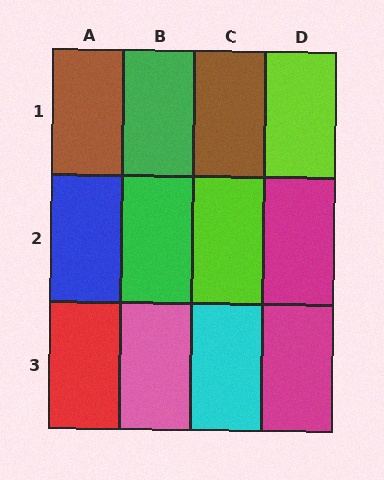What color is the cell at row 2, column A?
Blue.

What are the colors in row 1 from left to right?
Brown, green, brown, lime.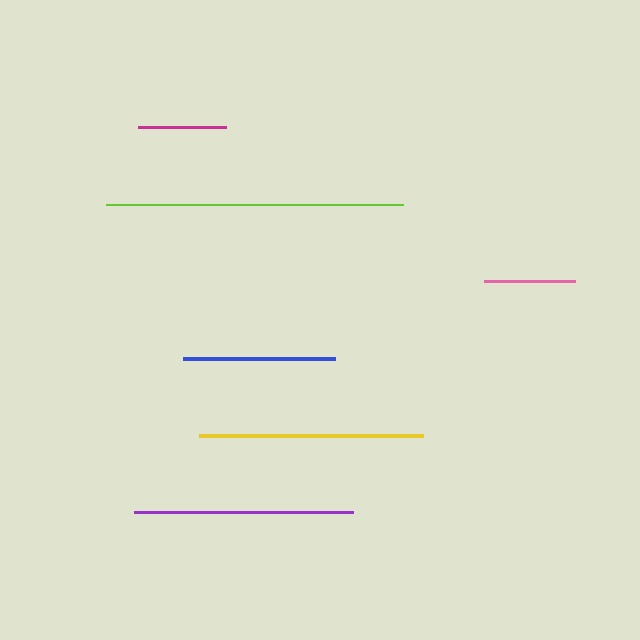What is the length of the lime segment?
The lime segment is approximately 297 pixels long.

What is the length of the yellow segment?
The yellow segment is approximately 224 pixels long.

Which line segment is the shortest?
The magenta line is the shortest at approximately 89 pixels.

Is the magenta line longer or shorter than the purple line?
The purple line is longer than the magenta line.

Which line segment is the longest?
The lime line is the longest at approximately 297 pixels.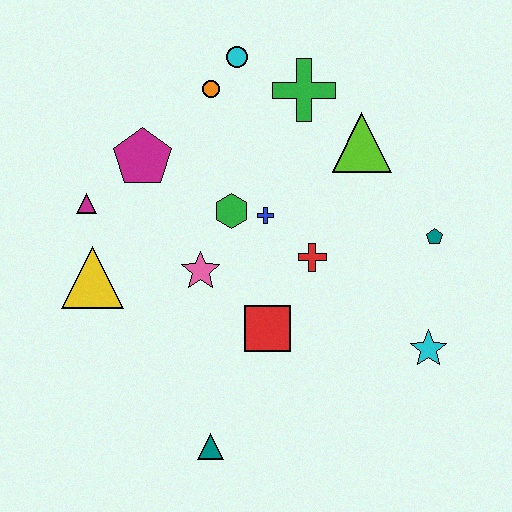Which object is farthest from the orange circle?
The teal triangle is farthest from the orange circle.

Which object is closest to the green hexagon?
The blue cross is closest to the green hexagon.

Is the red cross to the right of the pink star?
Yes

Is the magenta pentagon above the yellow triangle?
Yes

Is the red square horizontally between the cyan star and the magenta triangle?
Yes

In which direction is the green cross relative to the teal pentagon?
The green cross is above the teal pentagon.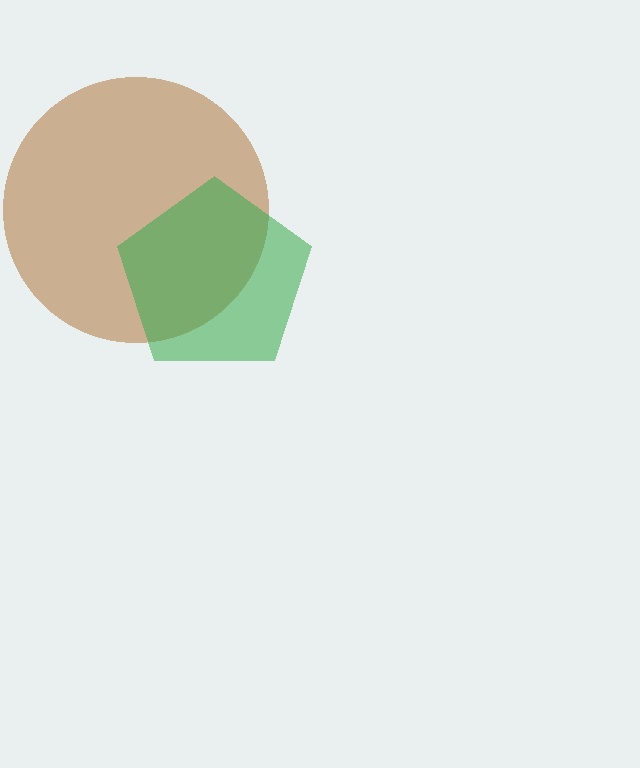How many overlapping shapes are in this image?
There are 2 overlapping shapes in the image.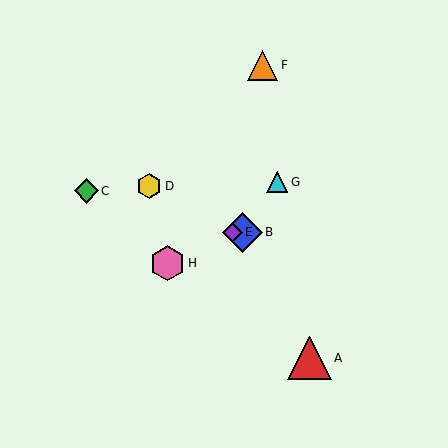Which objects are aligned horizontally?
Objects B, E are aligned horizontally.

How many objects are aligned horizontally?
2 objects (B, E) are aligned horizontally.